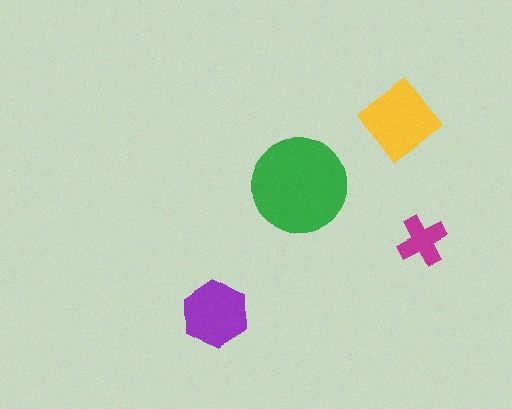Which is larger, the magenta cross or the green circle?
The green circle.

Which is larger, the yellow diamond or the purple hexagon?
The yellow diamond.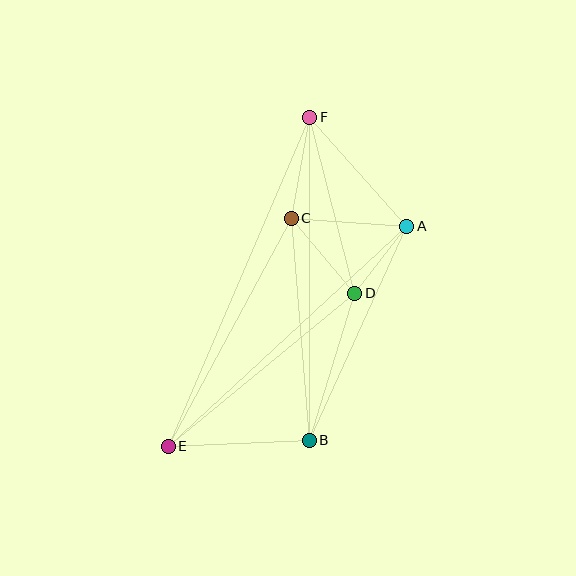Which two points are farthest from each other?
Points E and F are farthest from each other.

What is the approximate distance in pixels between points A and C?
The distance between A and C is approximately 116 pixels.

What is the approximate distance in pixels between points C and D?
The distance between C and D is approximately 99 pixels.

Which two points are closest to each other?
Points A and D are closest to each other.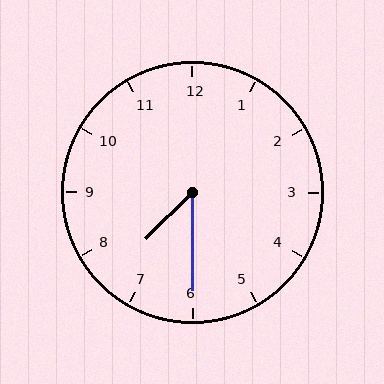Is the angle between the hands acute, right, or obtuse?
It is acute.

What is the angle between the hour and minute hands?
Approximately 45 degrees.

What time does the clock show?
7:30.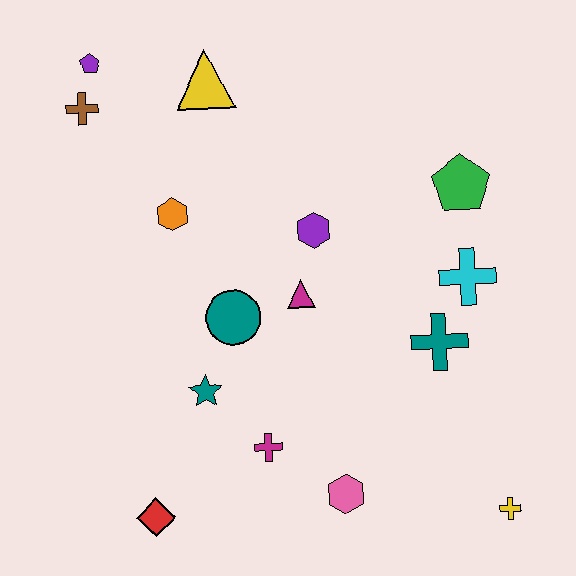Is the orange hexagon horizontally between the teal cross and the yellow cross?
No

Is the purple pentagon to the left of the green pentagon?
Yes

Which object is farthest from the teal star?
The purple pentagon is farthest from the teal star.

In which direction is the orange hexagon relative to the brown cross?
The orange hexagon is below the brown cross.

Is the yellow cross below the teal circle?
Yes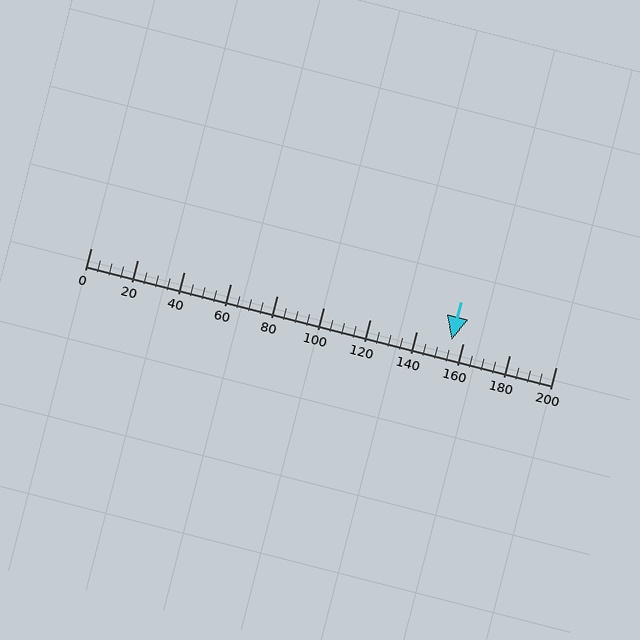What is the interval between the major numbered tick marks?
The major tick marks are spaced 20 units apart.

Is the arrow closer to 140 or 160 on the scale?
The arrow is closer to 160.